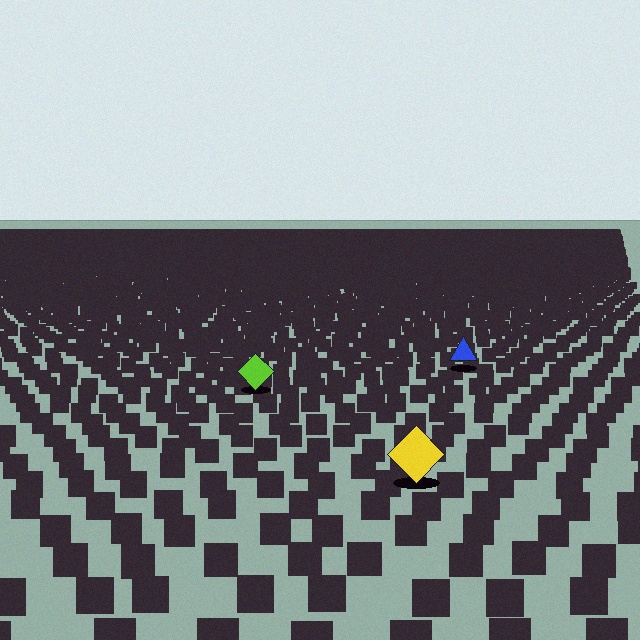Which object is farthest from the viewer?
The blue triangle is farthest from the viewer. It appears smaller and the ground texture around it is denser.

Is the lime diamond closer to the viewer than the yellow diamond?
No. The yellow diamond is closer — you can tell from the texture gradient: the ground texture is coarser near it.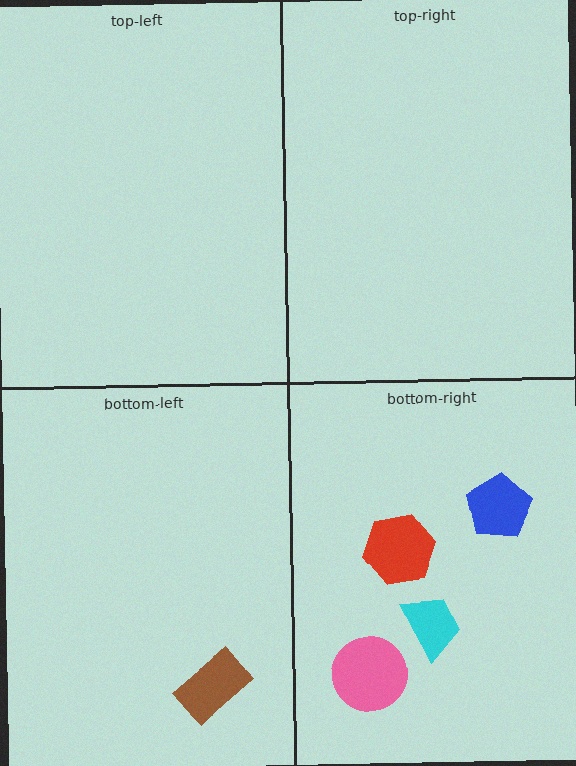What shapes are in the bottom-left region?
The brown rectangle.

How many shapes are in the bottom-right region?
4.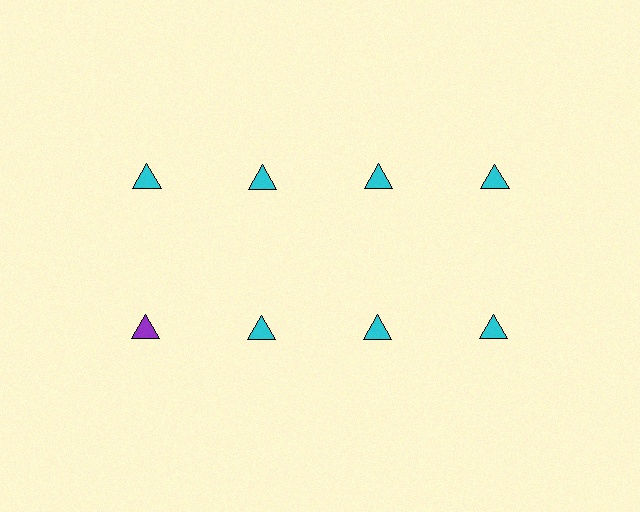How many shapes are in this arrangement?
There are 8 shapes arranged in a grid pattern.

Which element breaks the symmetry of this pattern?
The purple triangle in the second row, leftmost column breaks the symmetry. All other shapes are cyan triangles.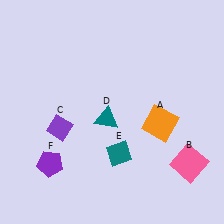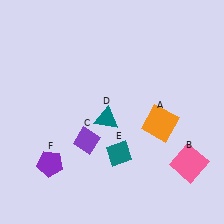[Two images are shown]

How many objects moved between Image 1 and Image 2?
1 object moved between the two images.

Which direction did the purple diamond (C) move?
The purple diamond (C) moved right.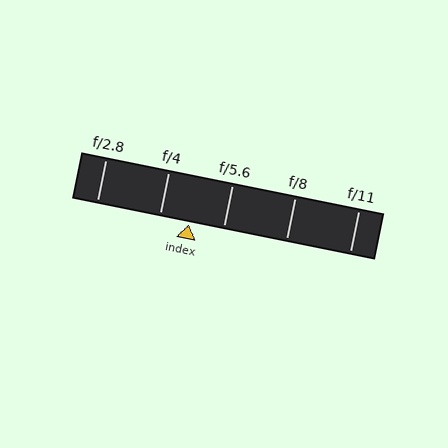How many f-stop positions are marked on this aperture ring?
There are 5 f-stop positions marked.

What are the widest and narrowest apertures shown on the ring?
The widest aperture shown is f/2.8 and the narrowest is f/11.